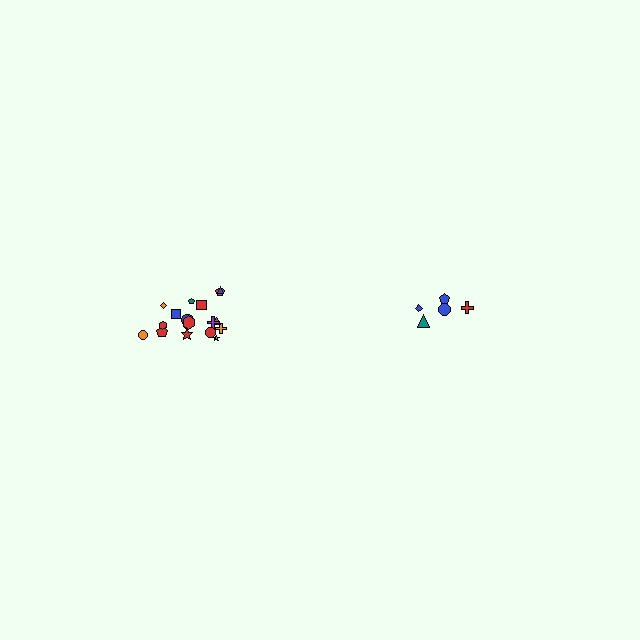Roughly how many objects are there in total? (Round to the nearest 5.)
Roughly 25 objects in total.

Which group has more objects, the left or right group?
The left group.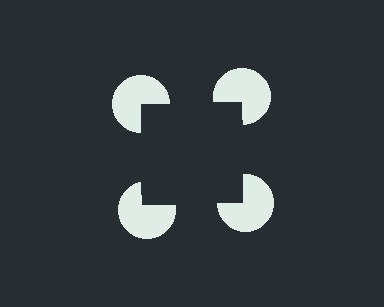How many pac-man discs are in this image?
There are 4 — one at each vertex of the illusory square.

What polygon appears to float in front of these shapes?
An illusory square — its edges are inferred from the aligned wedge cuts in the pac-man discs, not physically drawn.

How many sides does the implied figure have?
4 sides.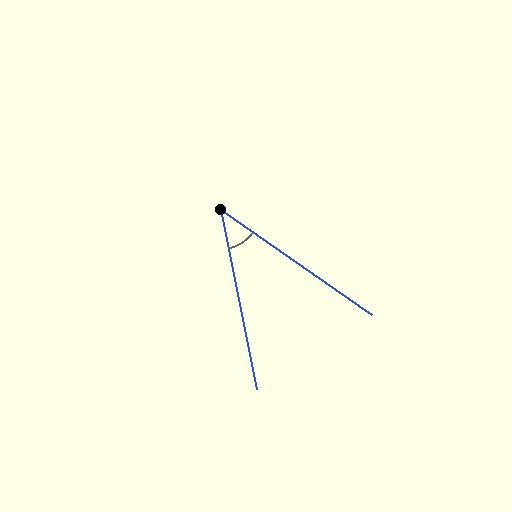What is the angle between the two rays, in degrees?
Approximately 44 degrees.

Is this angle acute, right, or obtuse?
It is acute.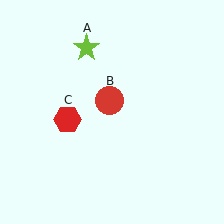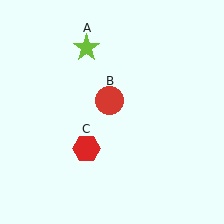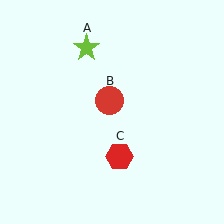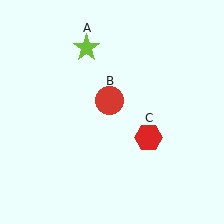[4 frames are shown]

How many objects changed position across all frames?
1 object changed position: red hexagon (object C).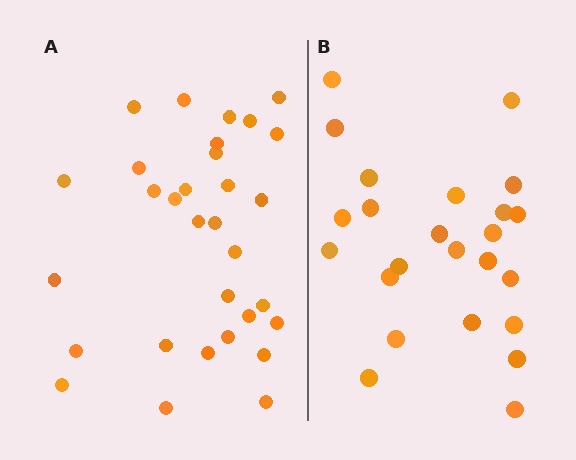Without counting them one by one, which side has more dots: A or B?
Region A (the left region) has more dots.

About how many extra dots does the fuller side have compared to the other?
Region A has roughly 8 or so more dots than region B.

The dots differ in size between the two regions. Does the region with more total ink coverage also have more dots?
No. Region B has more total ink coverage because its dots are larger, but region A actually contains more individual dots. Total area can be misleading — the number of items is what matters here.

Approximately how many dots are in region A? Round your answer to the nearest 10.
About 30 dots. (The exact count is 31, which rounds to 30.)